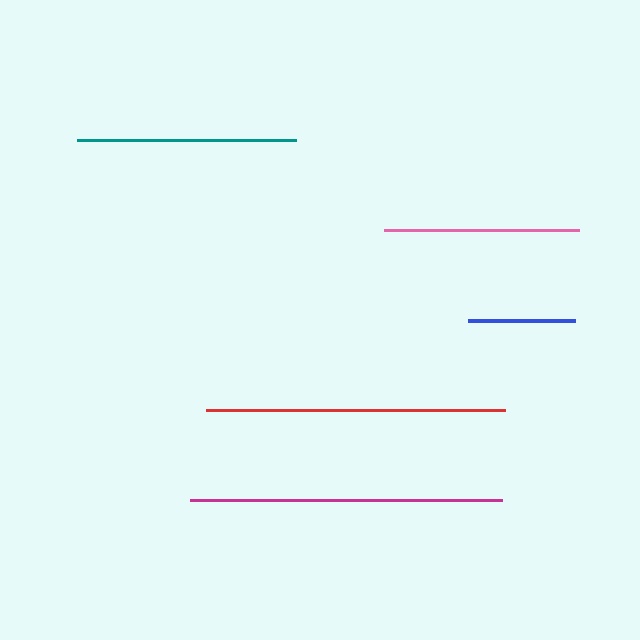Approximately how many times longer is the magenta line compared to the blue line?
The magenta line is approximately 2.9 times the length of the blue line.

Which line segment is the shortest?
The blue line is the shortest at approximately 107 pixels.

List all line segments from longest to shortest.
From longest to shortest: magenta, red, teal, pink, blue.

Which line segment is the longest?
The magenta line is the longest at approximately 312 pixels.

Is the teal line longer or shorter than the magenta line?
The magenta line is longer than the teal line.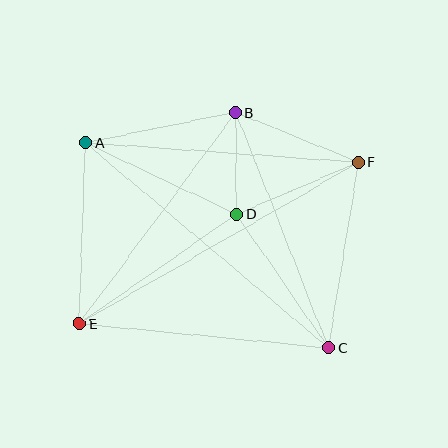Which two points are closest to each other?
Points B and D are closest to each other.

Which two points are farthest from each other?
Points E and F are farthest from each other.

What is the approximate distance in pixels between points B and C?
The distance between B and C is approximately 253 pixels.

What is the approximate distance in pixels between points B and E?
The distance between B and E is approximately 263 pixels.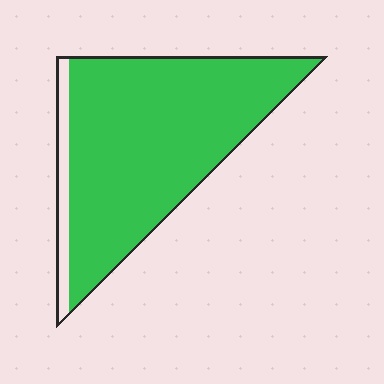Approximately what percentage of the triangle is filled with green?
Approximately 90%.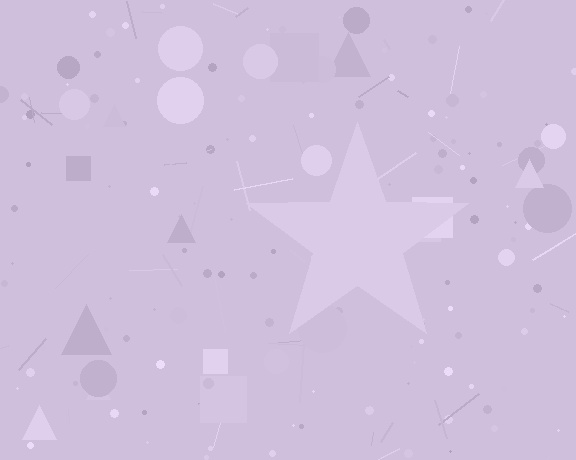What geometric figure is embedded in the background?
A star is embedded in the background.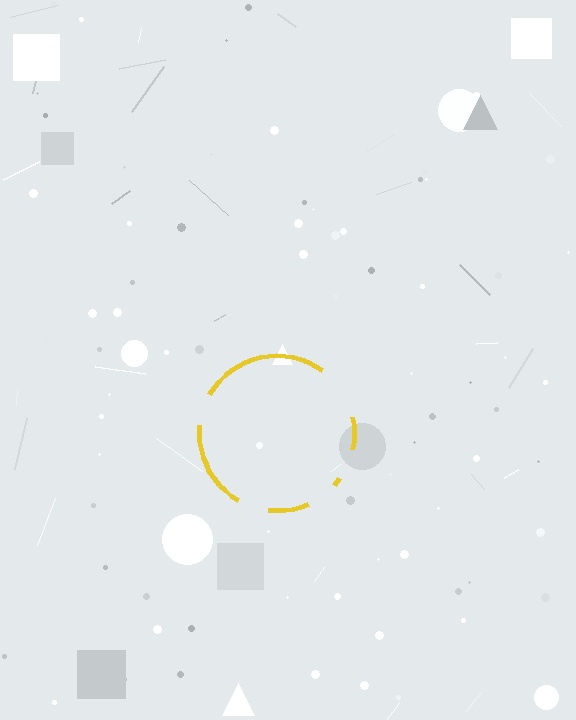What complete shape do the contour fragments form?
The contour fragments form a circle.